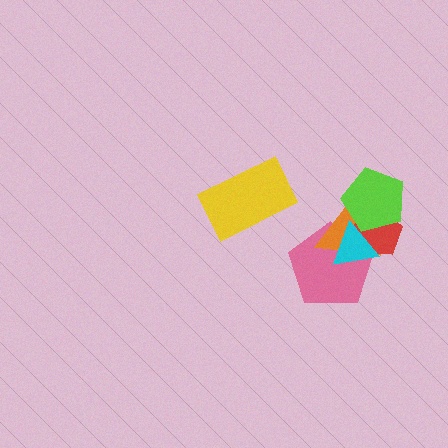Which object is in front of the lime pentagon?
The cyan triangle is in front of the lime pentagon.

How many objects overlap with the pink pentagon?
3 objects overlap with the pink pentagon.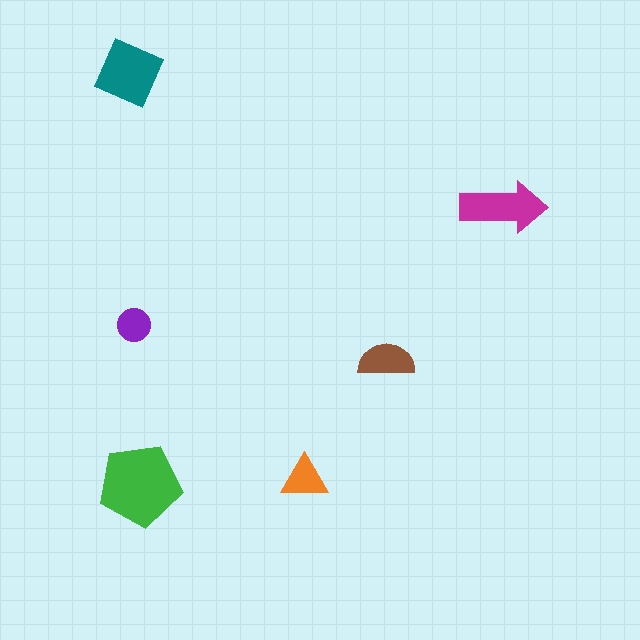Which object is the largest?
The green pentagon.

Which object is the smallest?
The purple circle.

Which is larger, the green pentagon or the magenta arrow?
The green pentagon.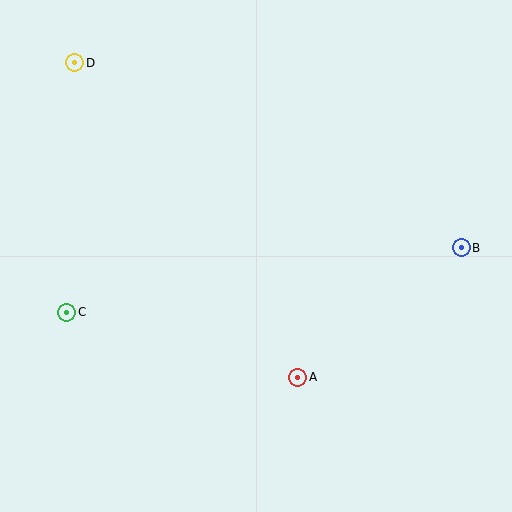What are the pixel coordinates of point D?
Point D is at (75, 63).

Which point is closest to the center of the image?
Point A at (298, 377) is closest to the center.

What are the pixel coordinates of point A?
Point A is at (298, 377).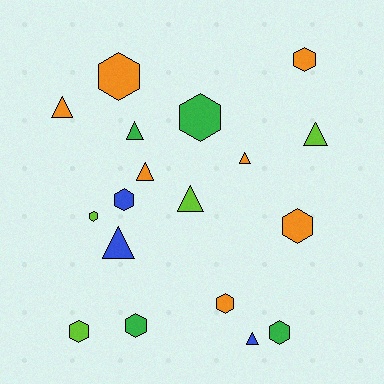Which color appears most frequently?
Orange, with 7 objects.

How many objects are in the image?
There are 18 objects.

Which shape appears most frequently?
Hexagon, with 10 objects.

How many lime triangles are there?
There are 2 lime triangles.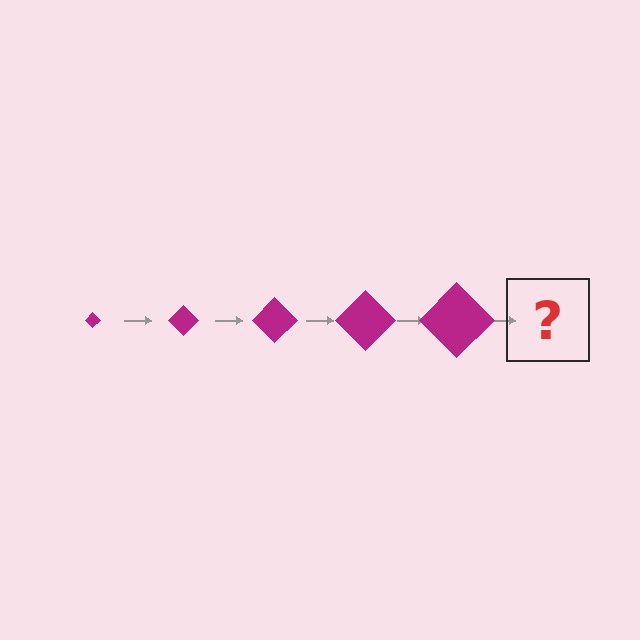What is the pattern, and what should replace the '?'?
The pattern is that the diamond gets progressively larger each step. The '?' should be a magenta diamond, larger than the previous one.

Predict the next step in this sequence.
The next step is a magenta diamond, larger than the previous one.